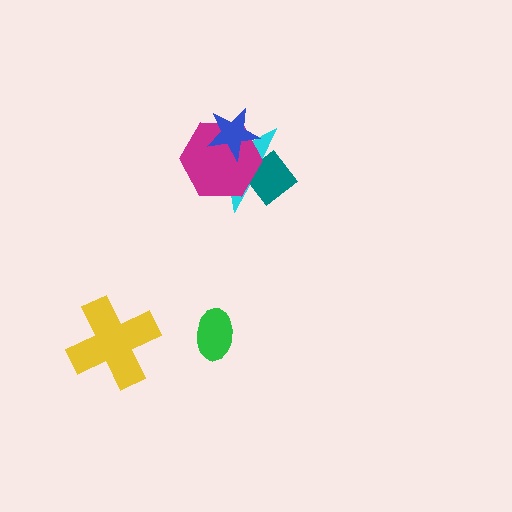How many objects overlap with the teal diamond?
2 objects overlap with the teal diamond.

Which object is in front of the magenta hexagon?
The blue star is in front of the magenta hexagon.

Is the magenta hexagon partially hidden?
Yes, it is partially covered by another shape.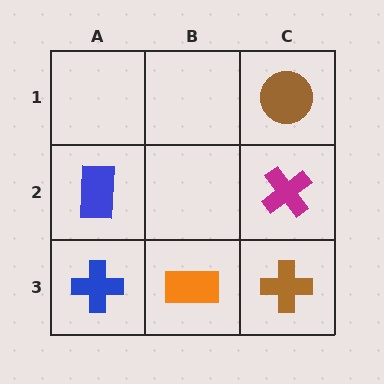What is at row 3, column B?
An orange rectangle.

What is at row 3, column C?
A brown cross.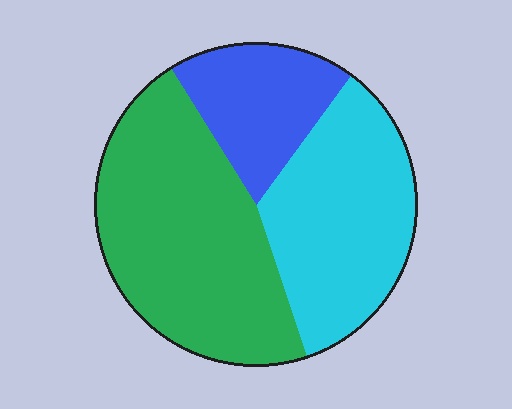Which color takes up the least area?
Blue, at roughly 20%.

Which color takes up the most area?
Green, at roughly 45%.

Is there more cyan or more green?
Green.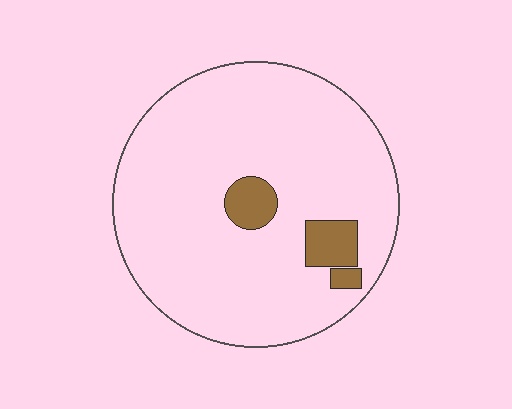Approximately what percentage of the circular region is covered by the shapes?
Approximately 10%.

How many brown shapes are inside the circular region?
3.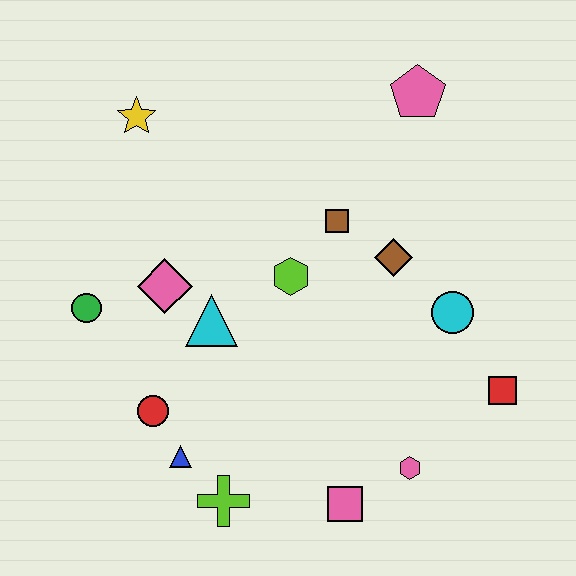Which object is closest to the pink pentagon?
The brown square is closest to the pink pentagon.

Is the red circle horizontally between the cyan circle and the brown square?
No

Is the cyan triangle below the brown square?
Yes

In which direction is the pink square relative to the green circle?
The pink square is to the right of the green circle.